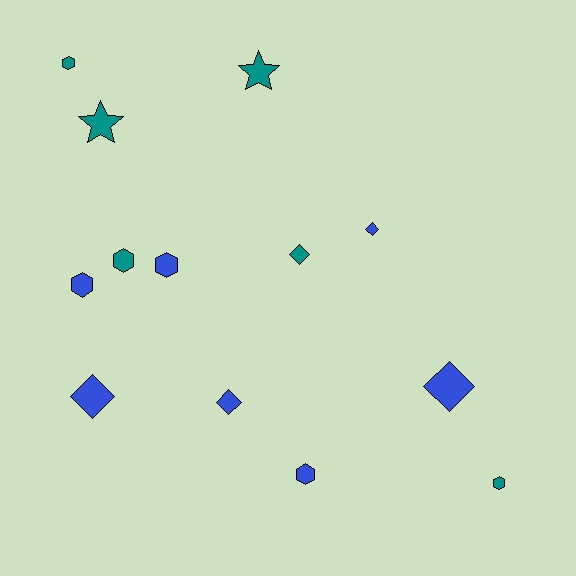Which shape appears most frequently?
Hexagon, with 6 objects.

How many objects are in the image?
There are 13 objects.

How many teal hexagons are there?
There are 3 teal hexagons.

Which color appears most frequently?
Blue, with 7 objects.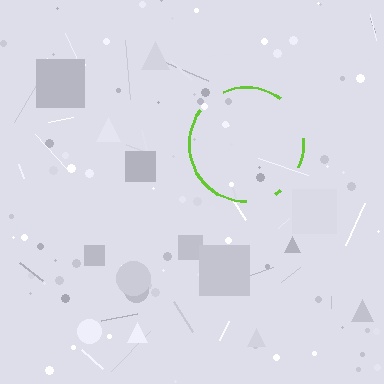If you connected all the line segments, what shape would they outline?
They would outline a circle.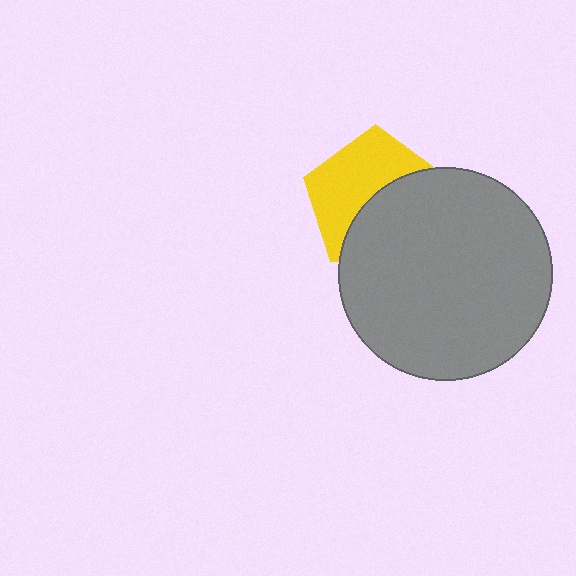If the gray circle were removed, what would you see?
You would see the complete yellow pentagon.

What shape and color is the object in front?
The object in front is a gray circle.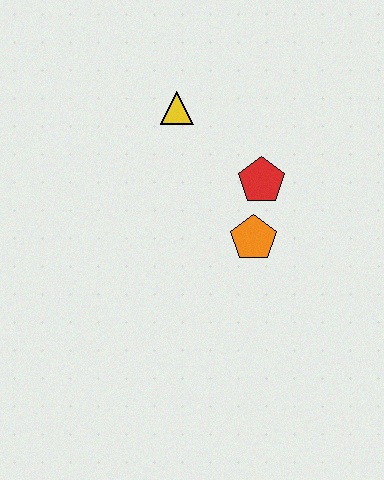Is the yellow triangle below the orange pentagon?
No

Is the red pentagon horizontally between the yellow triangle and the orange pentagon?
No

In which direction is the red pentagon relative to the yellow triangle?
The red pentagon is to the right of the yellow triangle.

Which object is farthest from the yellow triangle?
The orange pentagon is farthest from the yellow triangle.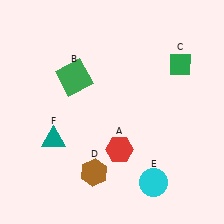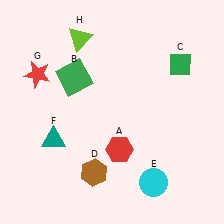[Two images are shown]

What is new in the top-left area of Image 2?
A red star (G) was added in the top-left area of Image 2.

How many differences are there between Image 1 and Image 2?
There are 2 differences between the two images.